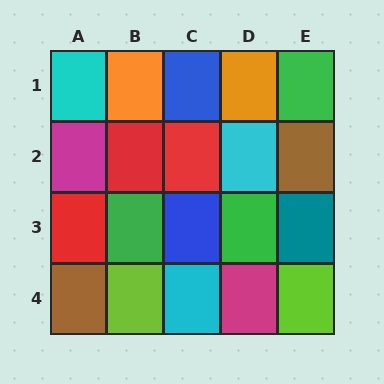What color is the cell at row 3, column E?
Teal.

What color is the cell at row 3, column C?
Blue.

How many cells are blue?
2 cells are blue.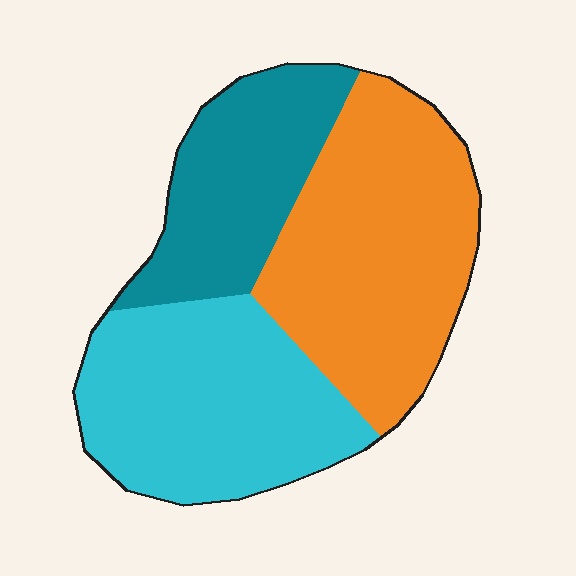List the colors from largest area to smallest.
From largest to smallest: orange, cyan, teal.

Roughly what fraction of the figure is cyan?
Cyan takes up about three eighths (3/8) of the figure.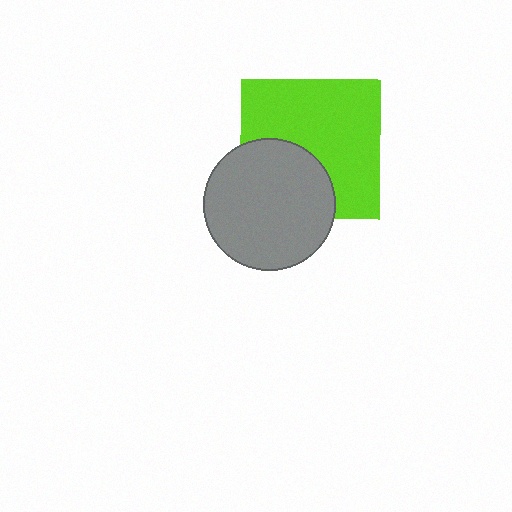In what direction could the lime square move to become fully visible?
The lime square could move toward the upper-right. That would shift it out from behind the gray circle entirely.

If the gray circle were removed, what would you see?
You would see the complete lime square.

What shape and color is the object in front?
The object in front is a gray circle.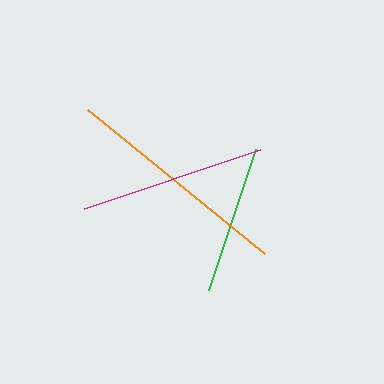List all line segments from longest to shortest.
From longest to shortest: orange, magenta, green.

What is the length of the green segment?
The green segment is approximately 150 pixels long.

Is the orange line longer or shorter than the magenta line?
The orange line is longer than the magenta line.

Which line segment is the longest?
The orange line is the longest at approximately 228 pixels.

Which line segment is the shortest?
The green line is the shortest at approximately 150 pixels.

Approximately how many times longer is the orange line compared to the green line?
The orange line is approximately 1.5 times the length of the green line.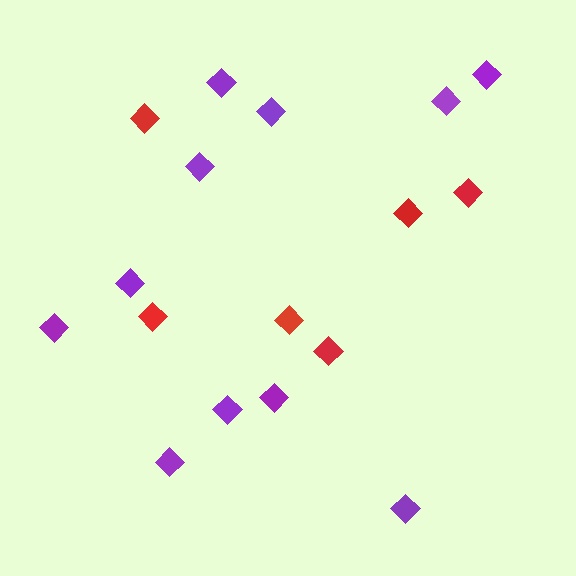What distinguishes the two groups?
There are 2 groups: one group of red diamonds (6) and one group of purple diamonds (11).